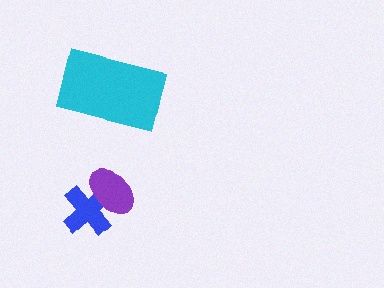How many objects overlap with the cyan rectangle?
0 objects overlap with the cyan rectangle.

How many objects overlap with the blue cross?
1 object overlaps with the blue cross.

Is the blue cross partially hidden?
Yes, it is partially covered by another shape.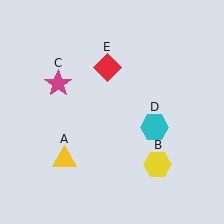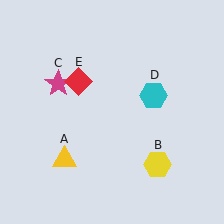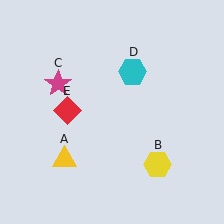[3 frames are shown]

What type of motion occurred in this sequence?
The cyan hexagon (object D), red diamond (object E) rotated counterclockwise around the center of the scene.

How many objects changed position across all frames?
2 objects changed position: cyan hexagon (object D), red diamond (object E).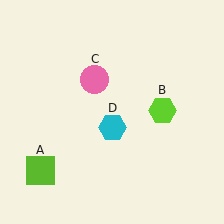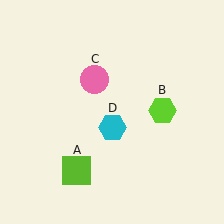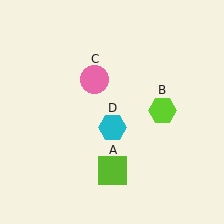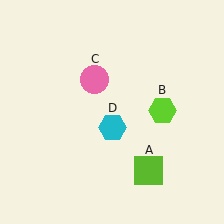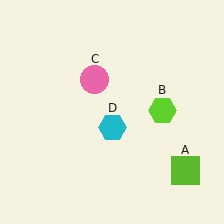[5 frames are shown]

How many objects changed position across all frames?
1 object changed position: lime square (object A).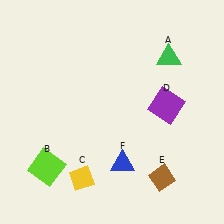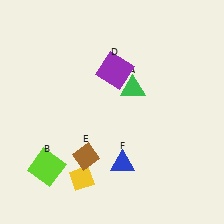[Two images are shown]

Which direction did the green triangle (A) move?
The green triangle (A) moved left.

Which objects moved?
The objects that moved are: the green triangle (A), the purple square (D), the brown diamond (E).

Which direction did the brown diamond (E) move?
The brown diamond (E) moved left.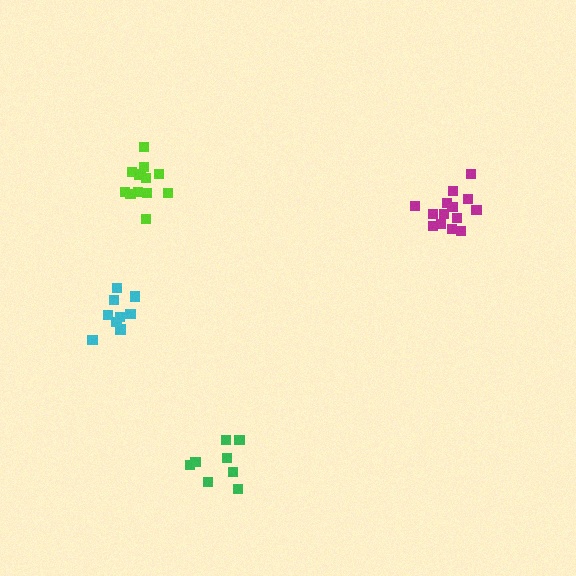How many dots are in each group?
Group 1: 14 dots, Group 2: 14 dots, Group 3: 10 dots, Group 4: 8 dots (46 total).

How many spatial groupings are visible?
There are 4 spatial groupings.